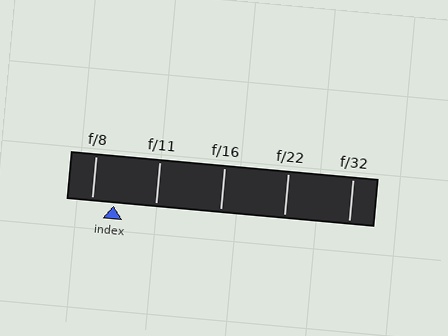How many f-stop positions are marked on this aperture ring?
There are 5 f-stop positions marked.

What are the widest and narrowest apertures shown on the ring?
The widest aperture shown is f/8 and the narrowest is f/32.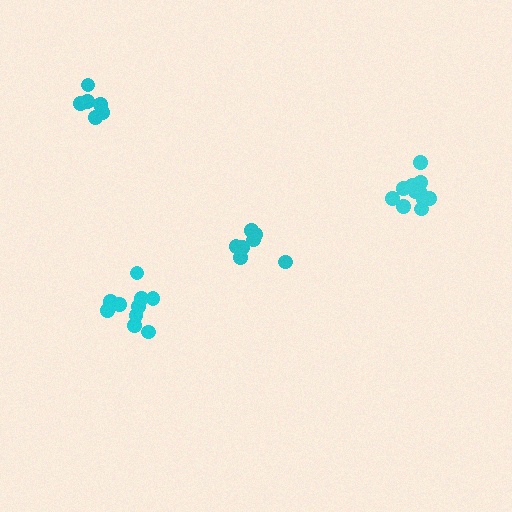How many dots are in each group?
Group 1: 12 dots, Group 2: 6 dots, Group 3: 10 dots, Group 4: 7 dots (35 total).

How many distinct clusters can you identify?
There are 4 distinct clusters.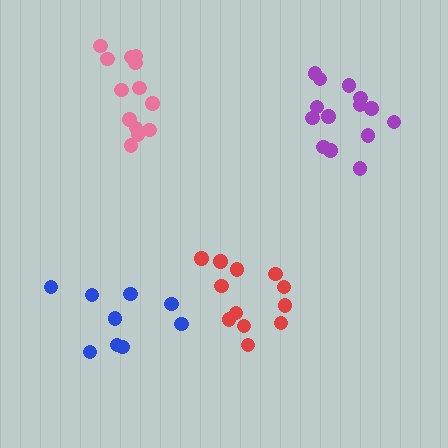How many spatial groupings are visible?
There are 4 spatial groupings.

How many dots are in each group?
Group 1: 12 dots, Group 2: 9 dots, Group 3: 14 dots, Group 4: 13 dots (48 total).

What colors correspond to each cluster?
The clusters are colored: red, blue, purple, pink.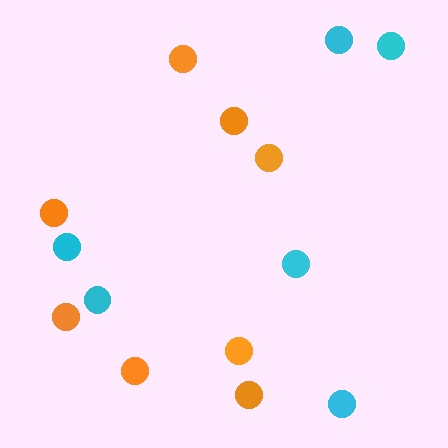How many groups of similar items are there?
There are 2 groups: one group of orange circles (8) and one group of cyan circles (6).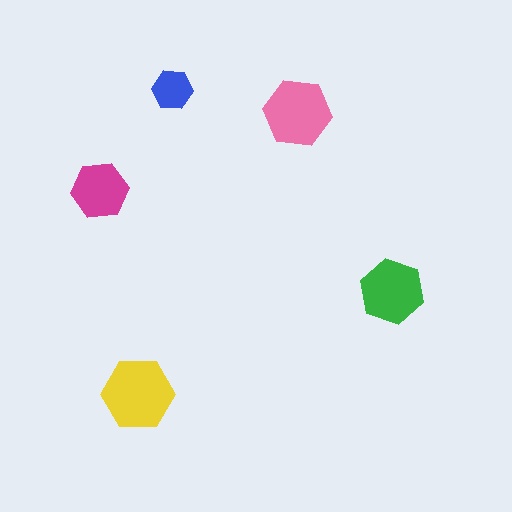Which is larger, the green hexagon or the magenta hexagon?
The green one.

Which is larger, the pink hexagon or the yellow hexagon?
The yellow one.